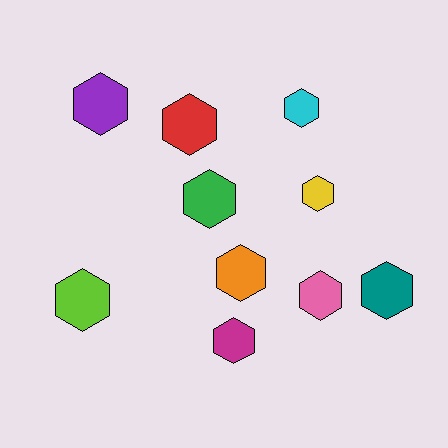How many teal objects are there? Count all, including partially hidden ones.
There is 1 teal object.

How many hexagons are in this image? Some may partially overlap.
There are 10 hexagons.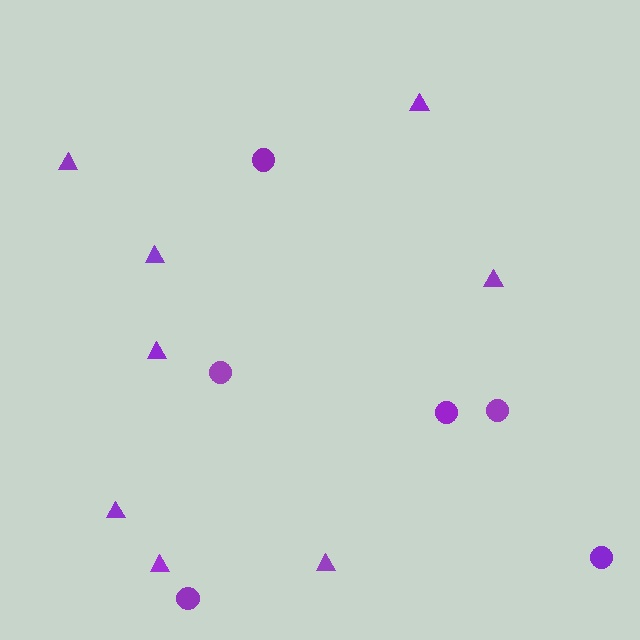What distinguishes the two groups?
There are 2 groups: one group of triangles (8) and one group of circles (6).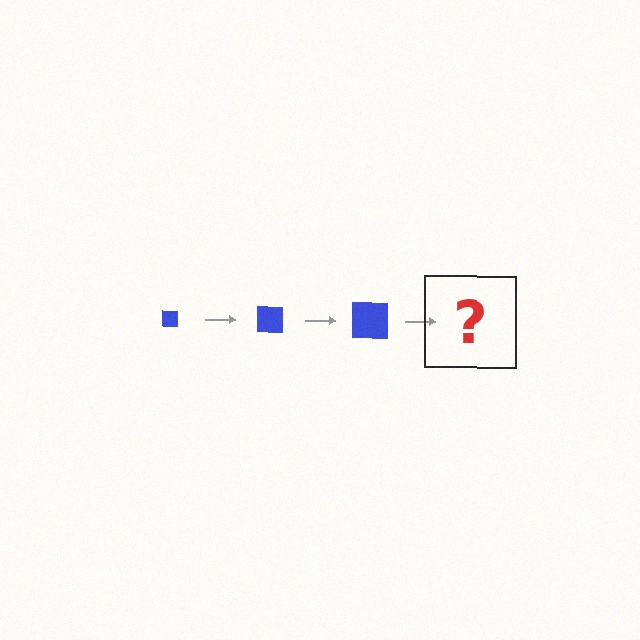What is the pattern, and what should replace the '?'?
The pattern is that the square gets progressively larger each step. The '?' should be a blue square, larger than the previous one.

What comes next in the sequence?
The next element should be a blue square, larger than the previous one.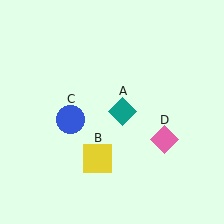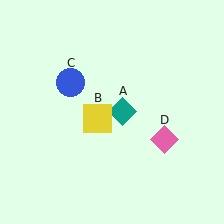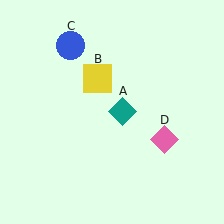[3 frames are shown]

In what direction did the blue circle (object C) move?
The blue circle (object C) moved up.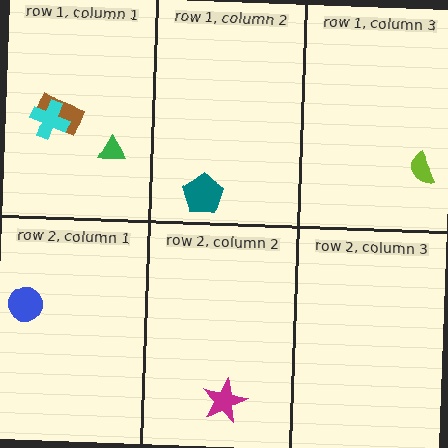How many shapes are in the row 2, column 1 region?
1.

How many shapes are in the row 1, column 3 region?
1.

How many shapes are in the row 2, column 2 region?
1.